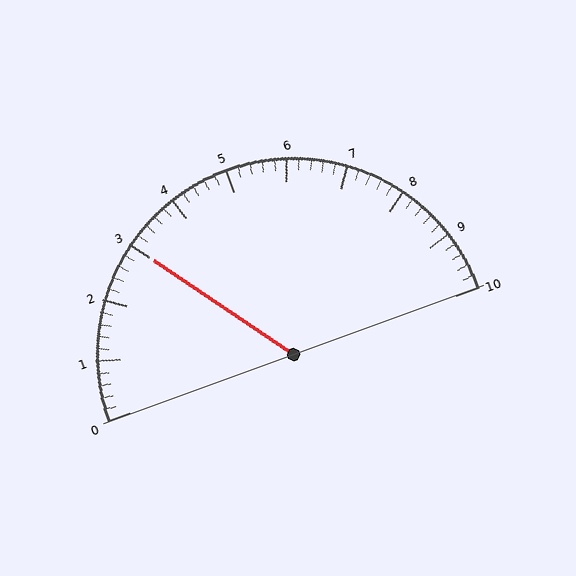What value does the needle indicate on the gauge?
The needle indicates approximately 3.0.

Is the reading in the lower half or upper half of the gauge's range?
The reading is in the lower half of the range (0 to 10).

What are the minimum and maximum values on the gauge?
The gauge ranges from 0 to 10.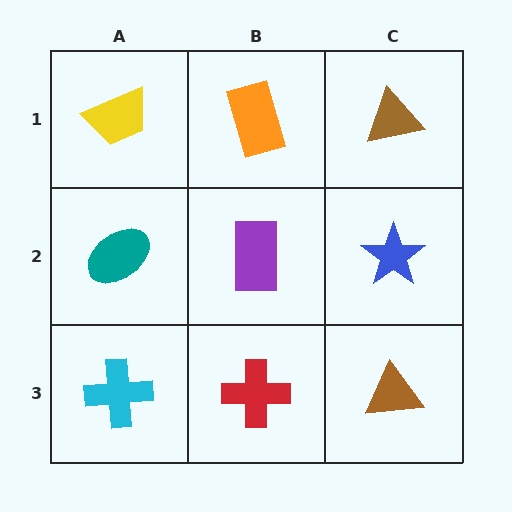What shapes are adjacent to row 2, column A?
A yellow trapezoid (row 1, column A), a cyan cross (row 3, column A), a purple rectangle (row 2, column B).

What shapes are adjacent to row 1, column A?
A teal ellipse (row 2, column A), an orange rectangle (row 1, column B).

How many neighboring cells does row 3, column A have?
2.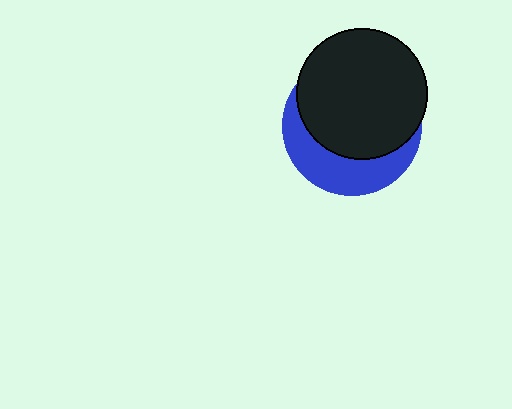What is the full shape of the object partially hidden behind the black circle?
The partially hidden object is a blue circle.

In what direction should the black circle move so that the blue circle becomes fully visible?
The black circle should move up. That is the shortest direction to clear the overlap and leave the blue circle fully visible.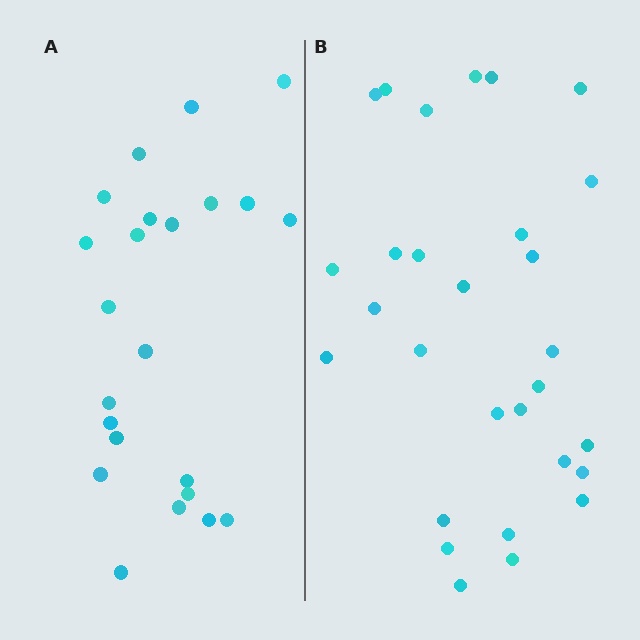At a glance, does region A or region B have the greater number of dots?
Region B (the right region) has more dots.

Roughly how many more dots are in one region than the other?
Region B has about 6 more dots than region A.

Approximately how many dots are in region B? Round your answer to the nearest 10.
About 30 dots. (The exact count is 29, which rounds to 30.)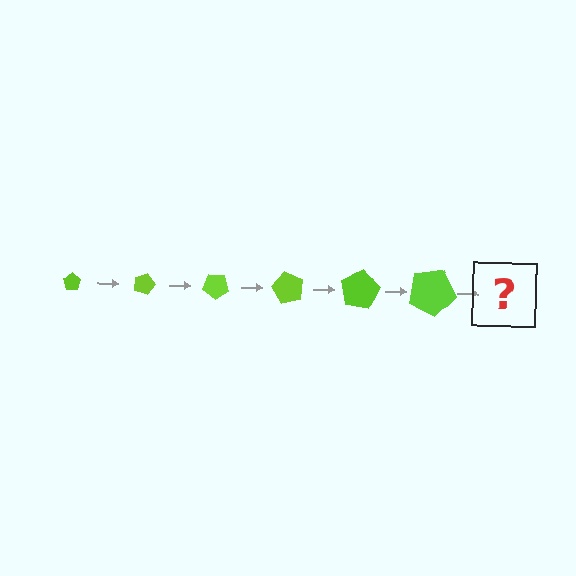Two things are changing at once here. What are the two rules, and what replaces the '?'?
The two rules are that the pentagon grows larger each step and it rotates 20 degrees each step. The '?' should be a pentagon, larger than the previous one and rotated 120 degrees from the start.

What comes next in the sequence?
The next element should be a pentagon, larger than the previous one and rotated 120 degrees from the start.